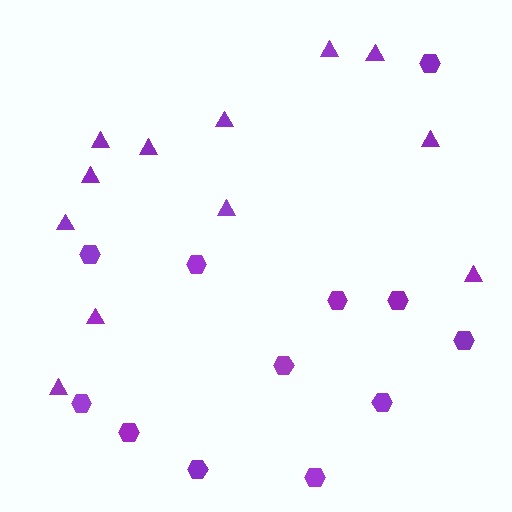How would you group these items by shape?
There are 2 groups: one group of triangles (12) and one group of hexagons (12).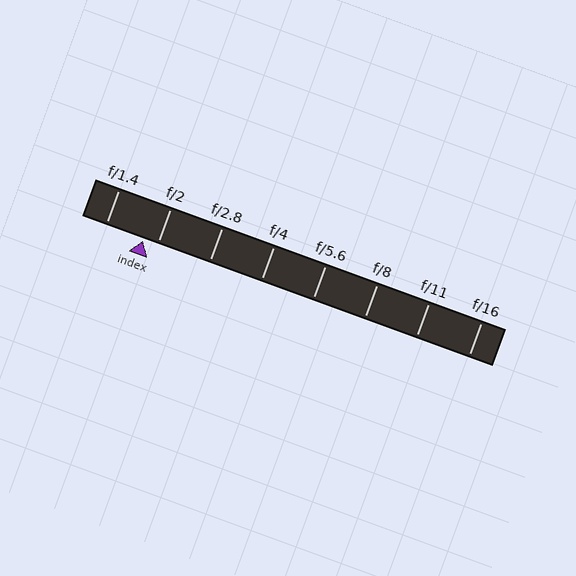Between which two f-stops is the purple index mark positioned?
The index mark is between f/1.4 and f/2.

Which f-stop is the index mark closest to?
The index mark is closest to f/2.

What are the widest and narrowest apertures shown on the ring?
The widest aperture shown is f/1.4 and the narrowest is f/16.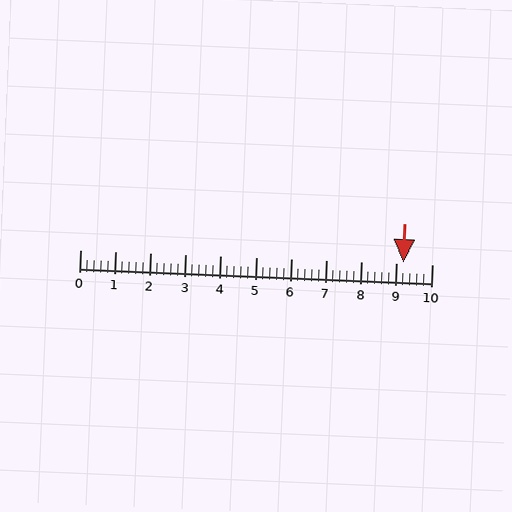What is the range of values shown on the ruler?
The ruler shows values from 0 to 10.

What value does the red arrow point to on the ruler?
The red arrow points to approximately 9.2.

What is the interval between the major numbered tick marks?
The major tick marks are spaced 1 units apart.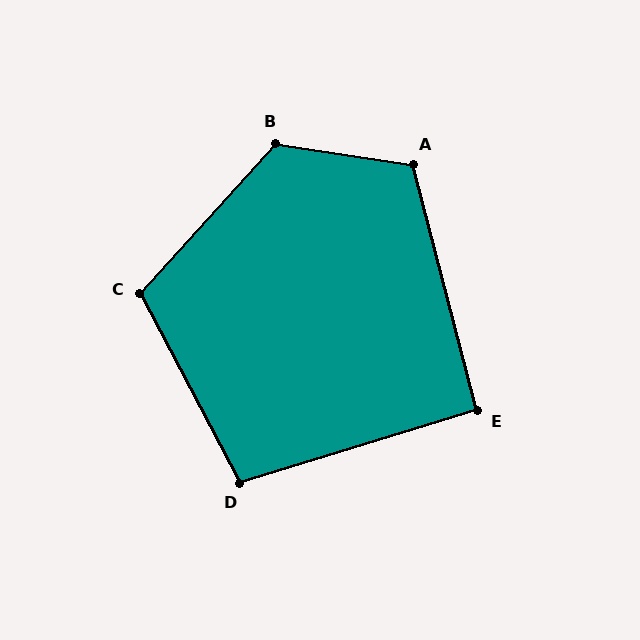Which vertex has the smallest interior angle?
E, at approximately 92 degrees.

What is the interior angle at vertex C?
Approximately 110 degrees (obtuse).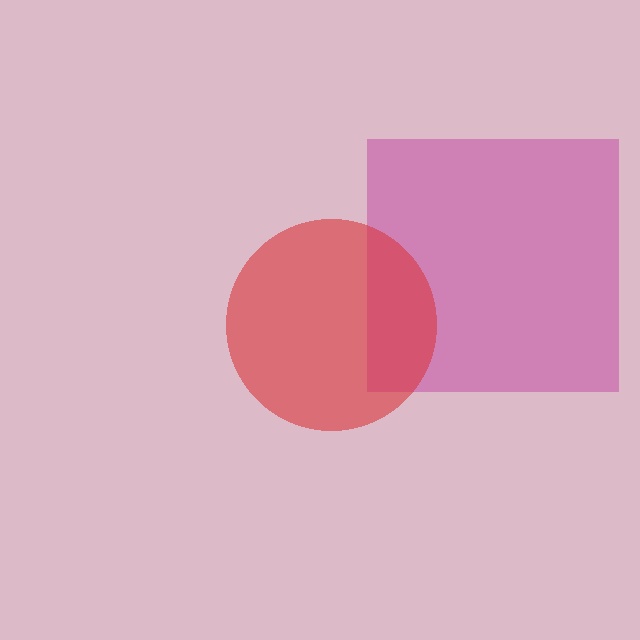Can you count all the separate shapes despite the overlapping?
Yes, there are 2 separate shapes.